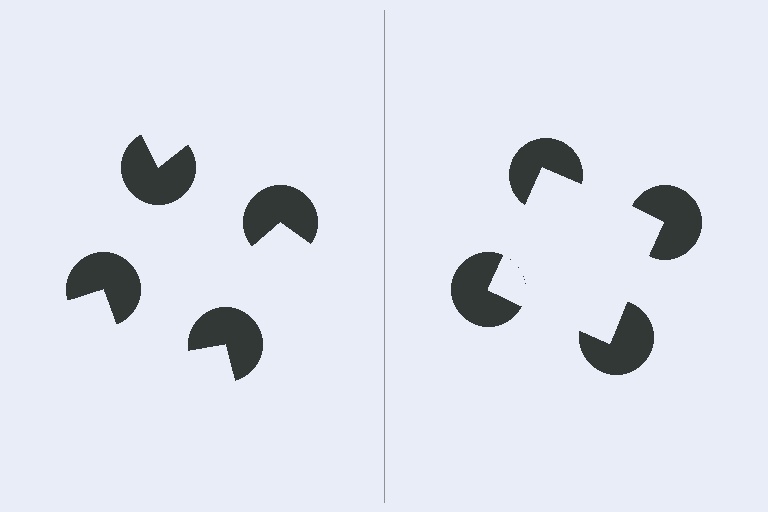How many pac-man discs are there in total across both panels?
8 — 4 on each side.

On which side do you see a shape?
An illusory square appears on the right side. On the left side the wedge cuts are rotated, so no coherent shape forms.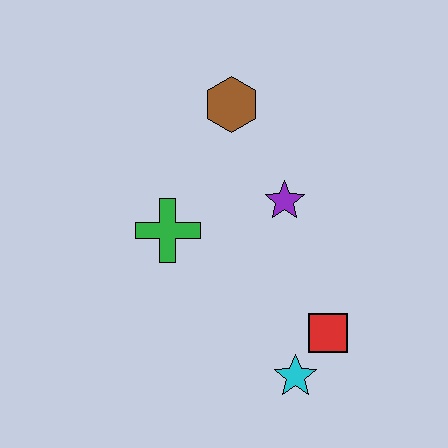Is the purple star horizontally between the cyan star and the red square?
No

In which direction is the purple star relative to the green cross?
The purple star is to the right of the green cross.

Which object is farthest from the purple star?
The cyan star is farthest from the purple star.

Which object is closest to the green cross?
The purple star is closest to the green cross.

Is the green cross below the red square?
No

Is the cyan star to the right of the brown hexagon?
Yes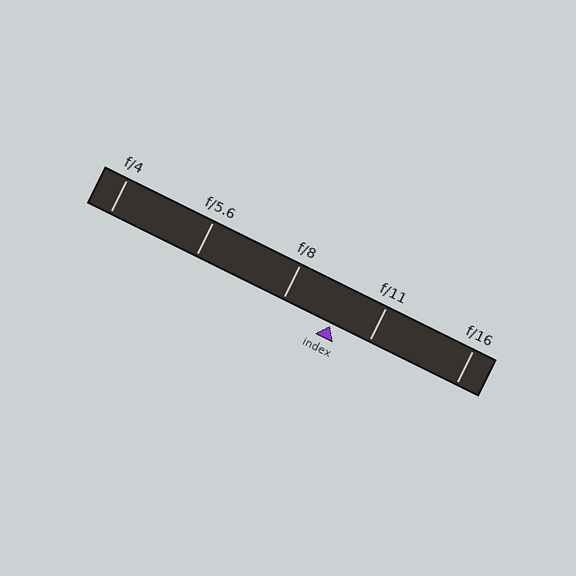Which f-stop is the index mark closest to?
The index mark is closest to f/11.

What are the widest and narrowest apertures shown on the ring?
The widest aperture shown is f/4 and the narrowest is f/16.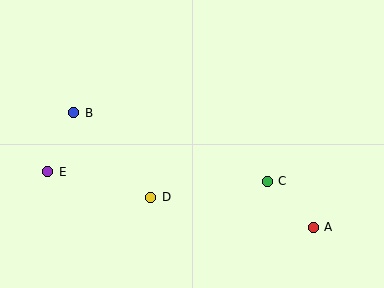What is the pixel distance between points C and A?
The distance between C and A is 65 pixels.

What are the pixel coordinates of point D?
Point D is at (151, 197).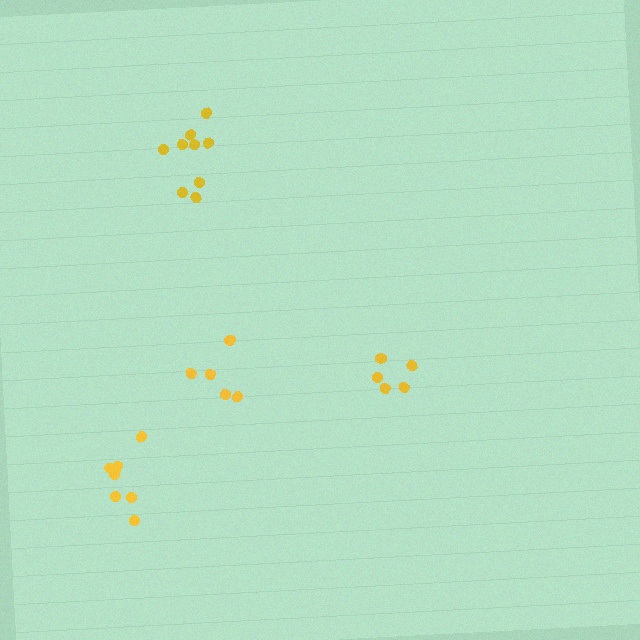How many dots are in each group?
Group 1: 5 dots, Group 2: 5 dots, Group 3: 9 dots, Group 4: 7 dots (26 total).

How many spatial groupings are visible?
There are 4 spatial groupings.